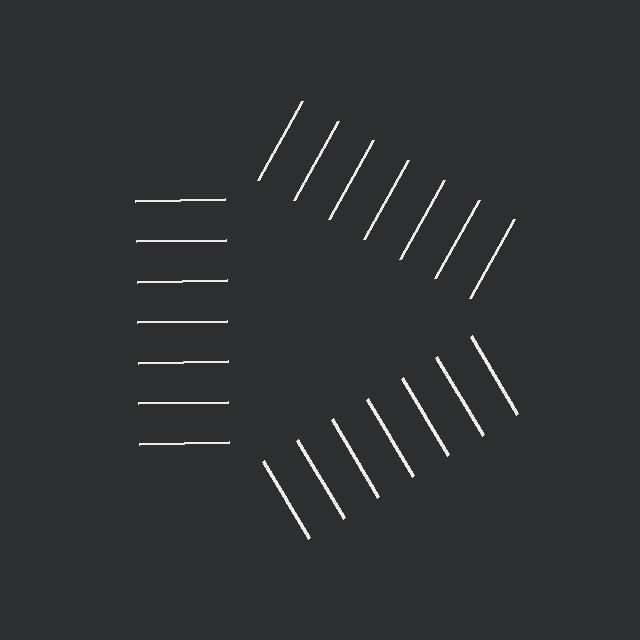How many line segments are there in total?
21 — 7 along each of the 3 edges.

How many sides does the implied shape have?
3 sides — the line-ends trace a triangle.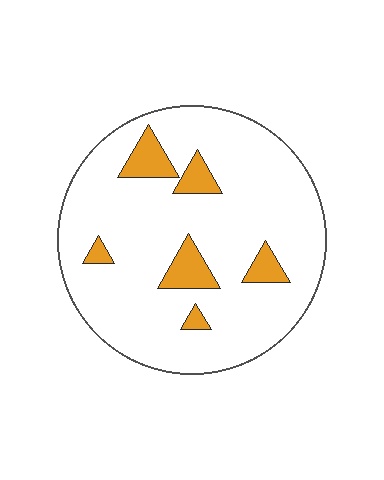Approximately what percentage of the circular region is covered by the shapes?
Approximately 10%.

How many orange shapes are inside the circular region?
6.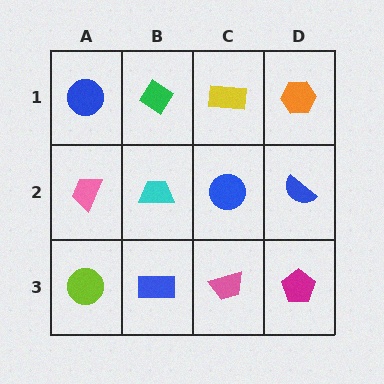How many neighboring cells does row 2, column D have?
3.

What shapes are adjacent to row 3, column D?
A blue semicircle (row 2, column D), a pink trapezoid (row 3, column C).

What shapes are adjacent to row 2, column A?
A blue circle (row 1, column A), a lime circle (row 3, column A), a cyan trapezoid (row 2, column B).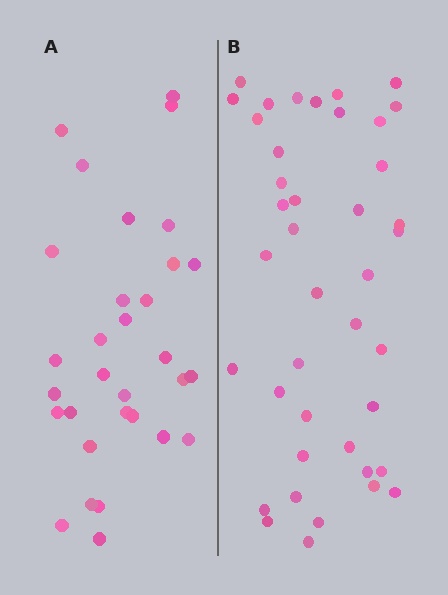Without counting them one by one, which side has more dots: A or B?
Region B (the right region) has more dots.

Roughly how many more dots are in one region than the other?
Region B has roughly 10 or so more dots than region A.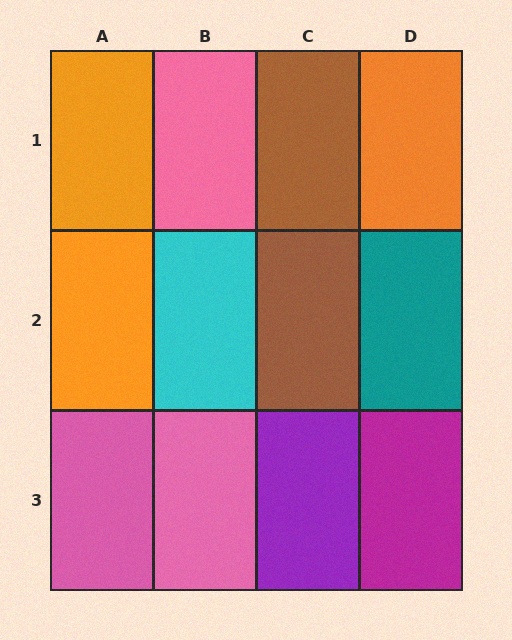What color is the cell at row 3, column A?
Pink.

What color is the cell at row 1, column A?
Orange.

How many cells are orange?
3 cells are orange.